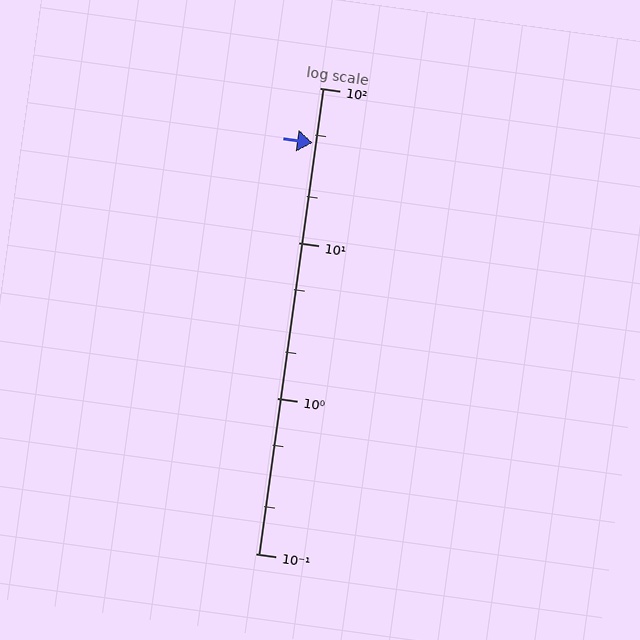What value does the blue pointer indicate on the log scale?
The pointer indicates approximately 44.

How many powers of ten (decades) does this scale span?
The scale spans 3 decades, from 0.1 to 100.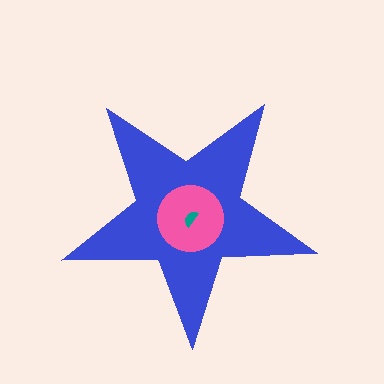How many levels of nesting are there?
3.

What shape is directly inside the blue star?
The pink circle.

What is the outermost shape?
The blue star.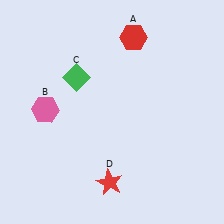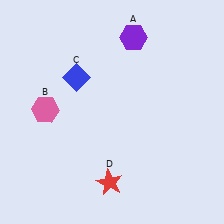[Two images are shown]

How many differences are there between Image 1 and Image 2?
There are 2 differences between the two images.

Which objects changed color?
A changed from red to purple. C changed from green to blue.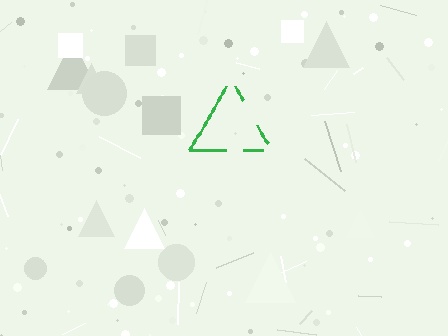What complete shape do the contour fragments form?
The contour fragments form a triangle.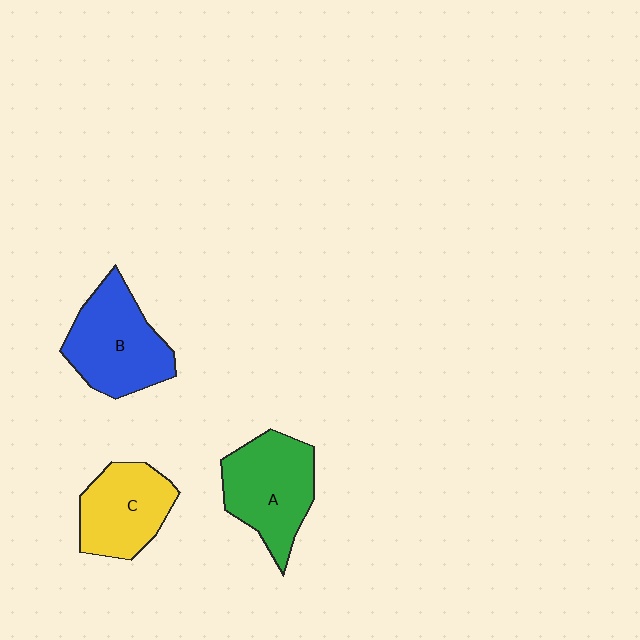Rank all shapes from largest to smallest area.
From largest to smallest: B (blue), A (green), C (yellow).